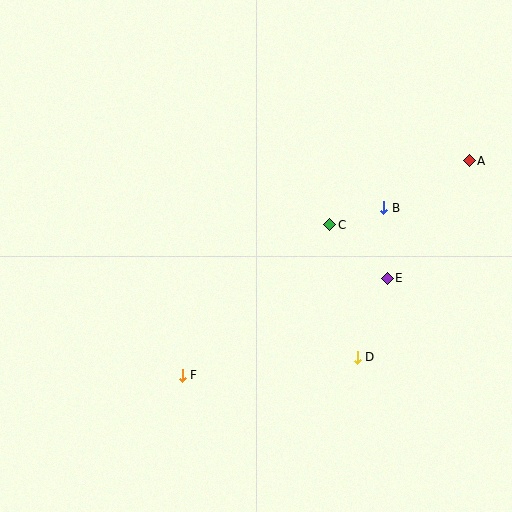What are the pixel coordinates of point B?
Point B is at (384, 208).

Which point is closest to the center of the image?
Point C at (330, 225) is closest to the center.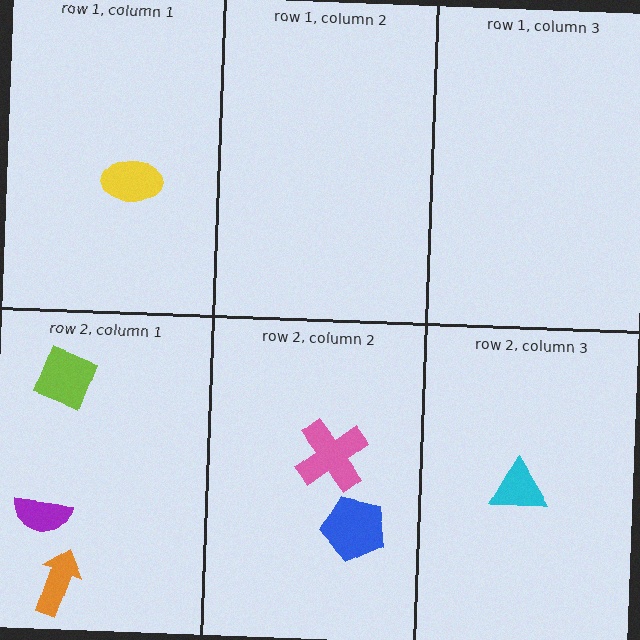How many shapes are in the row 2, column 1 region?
3.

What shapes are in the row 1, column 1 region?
The yellow ellipse.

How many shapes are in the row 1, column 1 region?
1.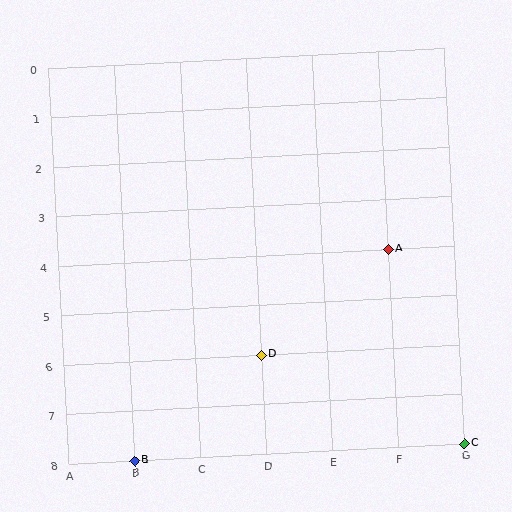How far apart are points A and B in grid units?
Points A and B are 4 columns and 4 rows apart (about 5.7 grid units diagonally).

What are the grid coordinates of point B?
Point B is at grid coordinates (B, 8).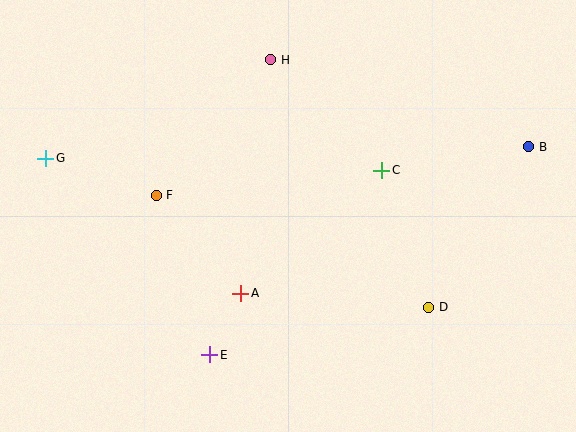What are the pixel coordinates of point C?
Point C is at (382, 170).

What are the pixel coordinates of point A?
Point A is at (241, 293).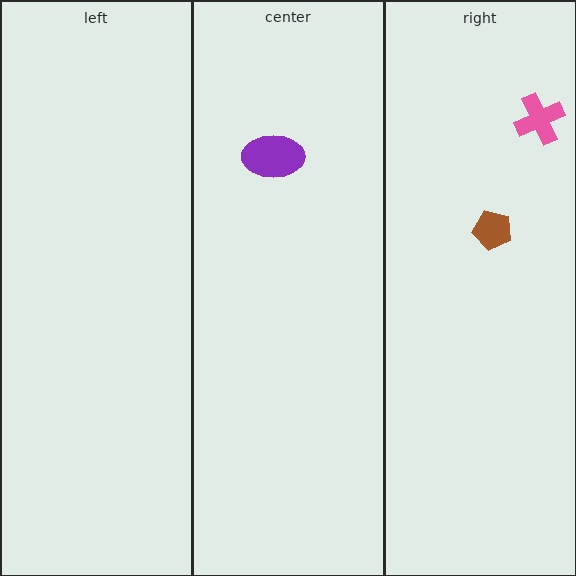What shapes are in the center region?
The purple ellipse.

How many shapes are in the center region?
1.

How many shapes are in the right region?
2.